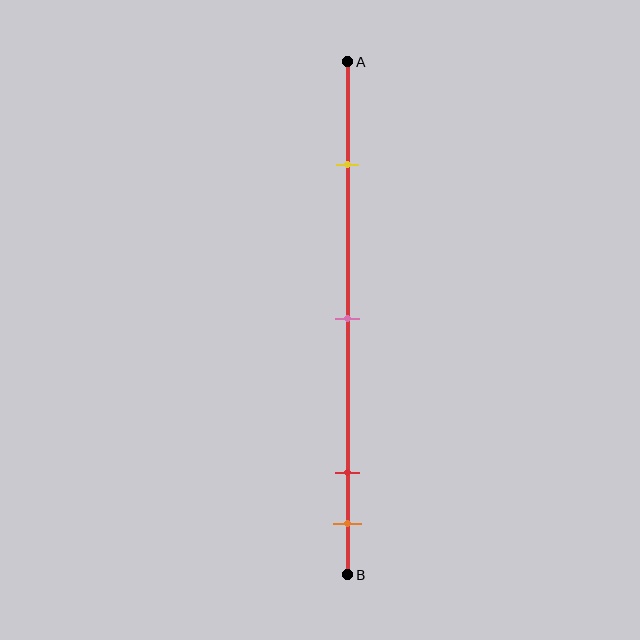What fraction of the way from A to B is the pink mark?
The pink mark is approximately 50% (0.5) of the way from A to B.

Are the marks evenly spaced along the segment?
No, the marks are not evenly spaced.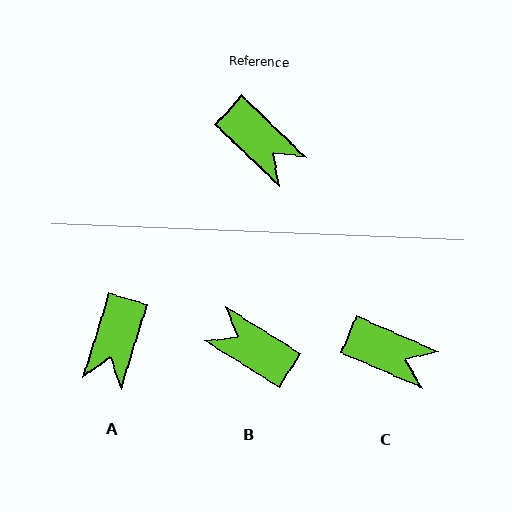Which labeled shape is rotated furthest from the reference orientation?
B, about 168 degrees away.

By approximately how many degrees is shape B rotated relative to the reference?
Approximately 168 degrees clockwise.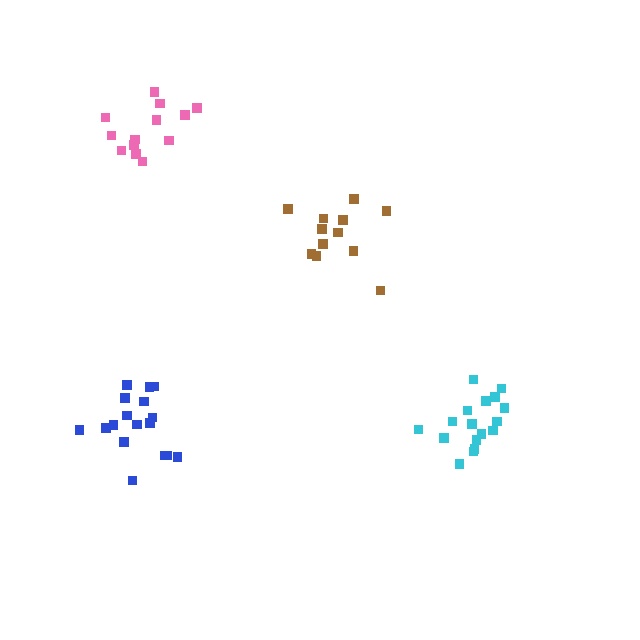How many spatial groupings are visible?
There are 4 spatial groupings.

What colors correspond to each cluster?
The clusters are colored: pink, cyan, brown, blue.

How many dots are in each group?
Group 1: 13 dots, Group 2: 17 dots, Group 3: 12 dots, Group 4: 17 dots (59 total).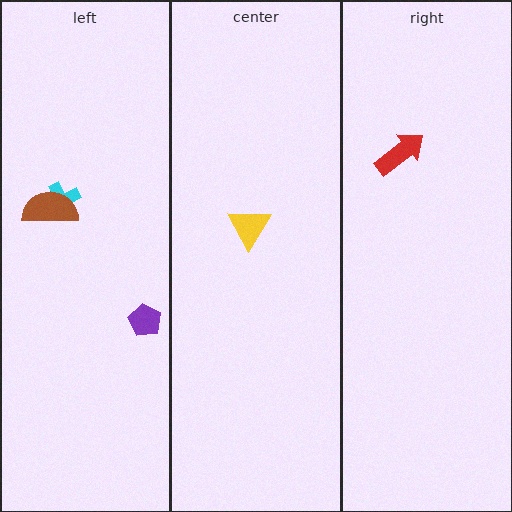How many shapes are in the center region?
1.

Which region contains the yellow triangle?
The center region.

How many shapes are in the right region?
1.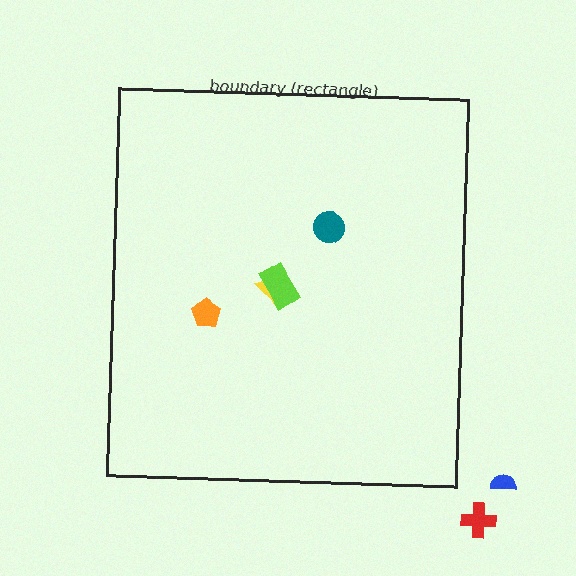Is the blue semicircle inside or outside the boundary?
Outside.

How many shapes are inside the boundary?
4 inside, 2 outside.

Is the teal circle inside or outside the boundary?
Inside.